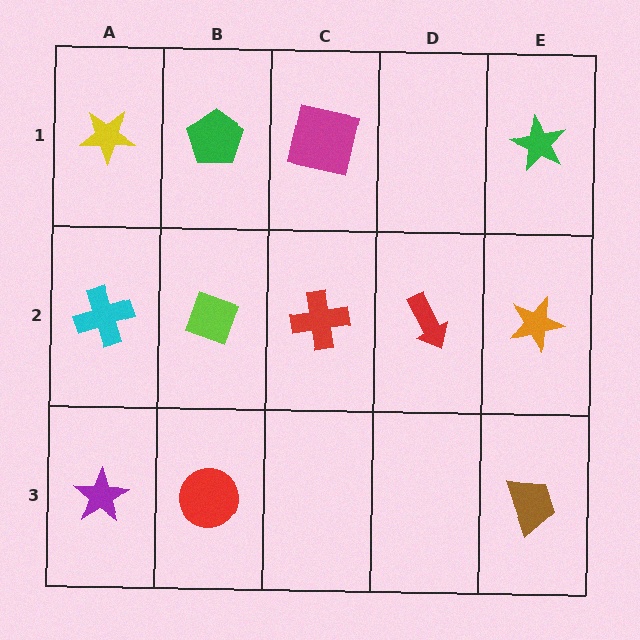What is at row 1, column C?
A magenta square.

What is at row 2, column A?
A cyan cross.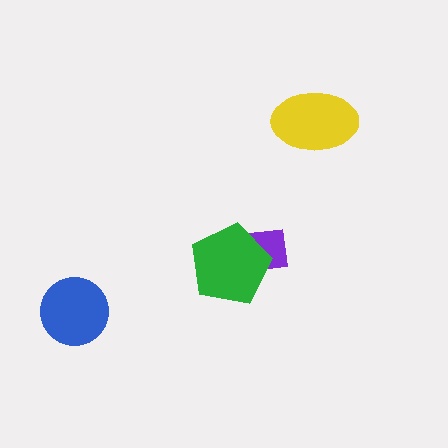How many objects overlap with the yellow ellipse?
0 objects overlap with the yellow ellipse.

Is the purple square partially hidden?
Yes, it is partially covered by another shape.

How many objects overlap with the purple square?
1 object overlaps with the purple square.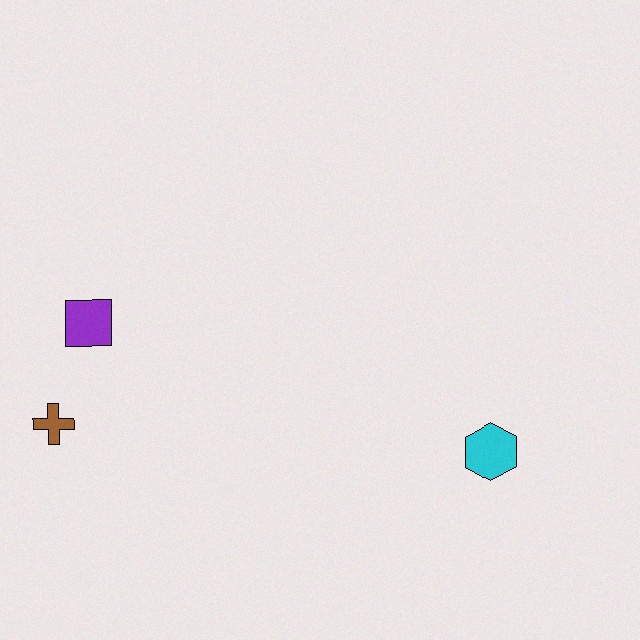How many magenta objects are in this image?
There are no magenta objects.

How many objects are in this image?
There are 3 objects.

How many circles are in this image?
There are no circles.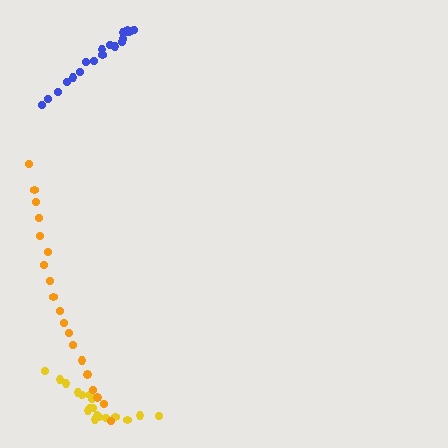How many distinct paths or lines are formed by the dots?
There are 3 distinct paths.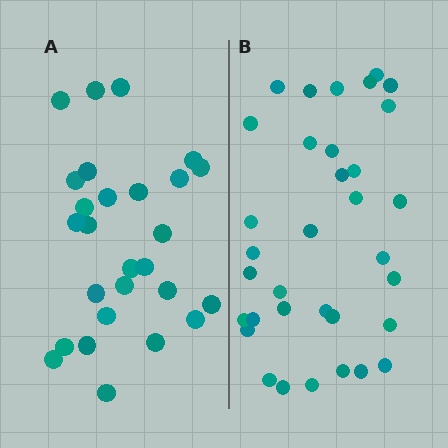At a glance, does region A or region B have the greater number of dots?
Region B (the right region) has more dots.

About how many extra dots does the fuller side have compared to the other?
Region B has roughly 8 or so more dots than region A.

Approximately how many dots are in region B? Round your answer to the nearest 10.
About 30 dots. (The exact count is 34, which rounds to 30.)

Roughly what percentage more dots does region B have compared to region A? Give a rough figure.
About 25% more.